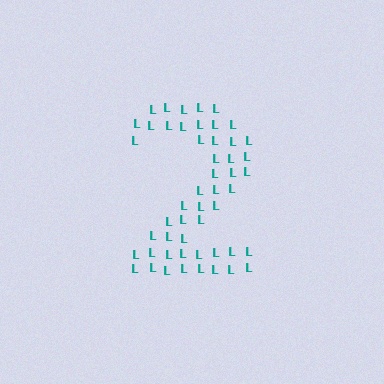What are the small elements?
The small elements are letter L's.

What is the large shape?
The large shape is the digit 2.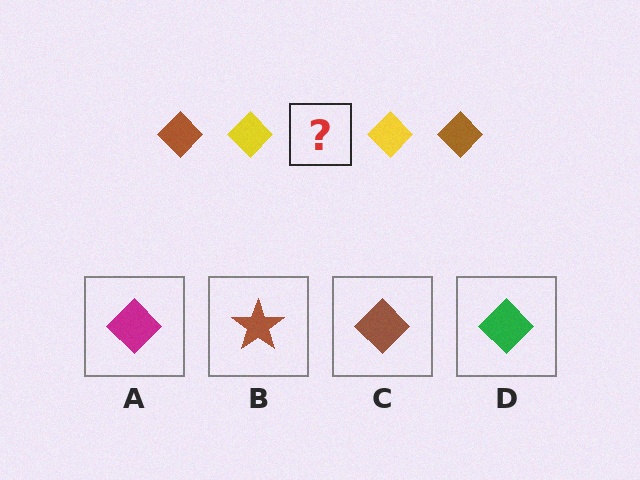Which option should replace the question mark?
Option C.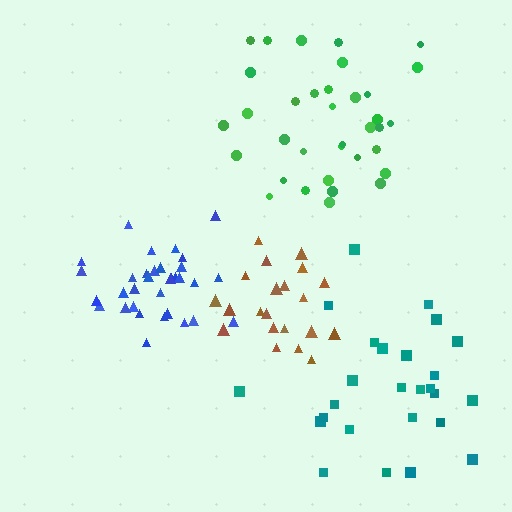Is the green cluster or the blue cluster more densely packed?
Blue.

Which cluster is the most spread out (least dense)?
Teal.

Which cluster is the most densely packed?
Blue.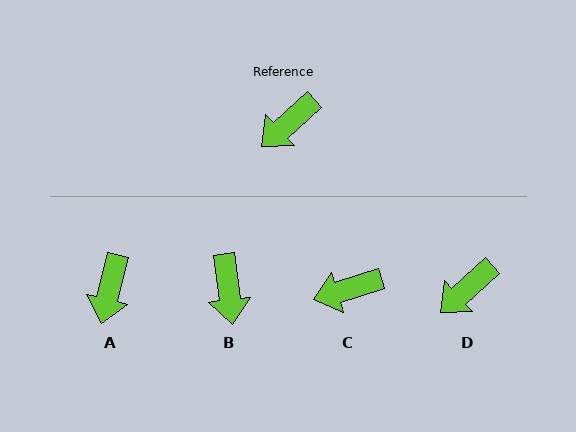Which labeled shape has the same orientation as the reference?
D.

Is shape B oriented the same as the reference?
No, it is off by about 55 degrees.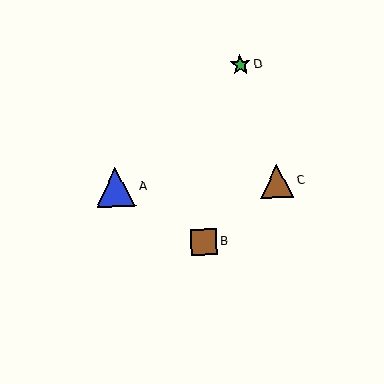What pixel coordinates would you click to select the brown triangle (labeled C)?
Click at (277, 181) to select the brown triangle C.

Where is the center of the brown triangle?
The center of the brown triangle is at (277, 181).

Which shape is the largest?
The blue triangle (labeled A) is the largest.